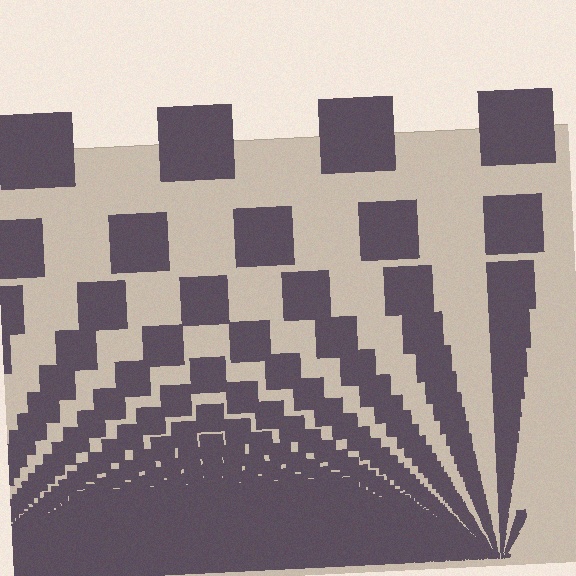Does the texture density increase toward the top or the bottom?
Density increases toward the bottom.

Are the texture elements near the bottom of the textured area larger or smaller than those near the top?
Smaller. The gradient is inverted — elements near the bottom are smaller and denser.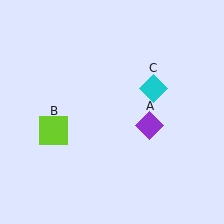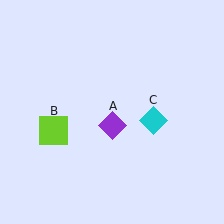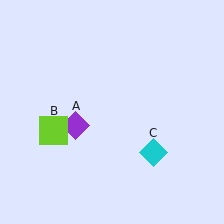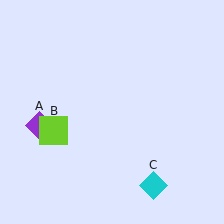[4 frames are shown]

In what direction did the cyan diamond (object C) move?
The cyan diamond (object C) moved down.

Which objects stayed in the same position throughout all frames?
Lime square (object B) remained stationary.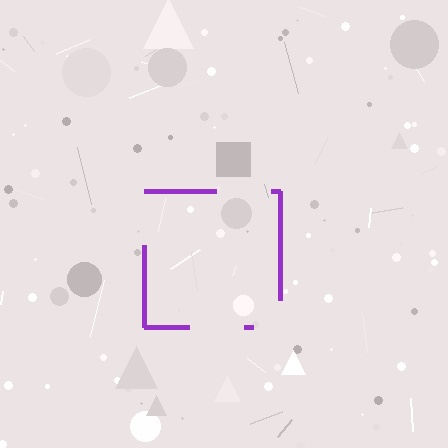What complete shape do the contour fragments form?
The contour fragments form a square.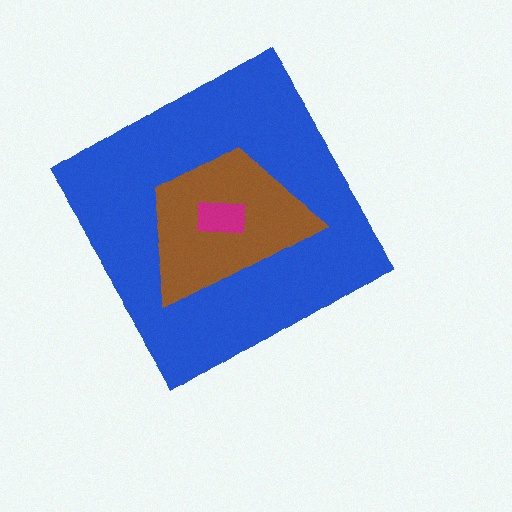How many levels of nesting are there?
3.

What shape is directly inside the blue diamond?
The brown trapezoid.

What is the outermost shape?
The blue diamond.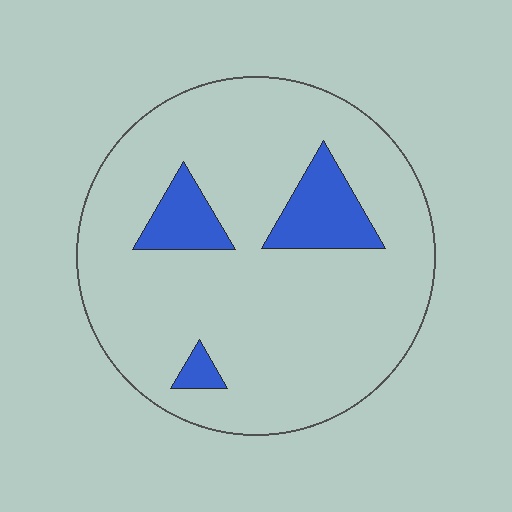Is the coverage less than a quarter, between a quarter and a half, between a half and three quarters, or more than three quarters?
Less than a quarter.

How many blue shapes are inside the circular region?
3.